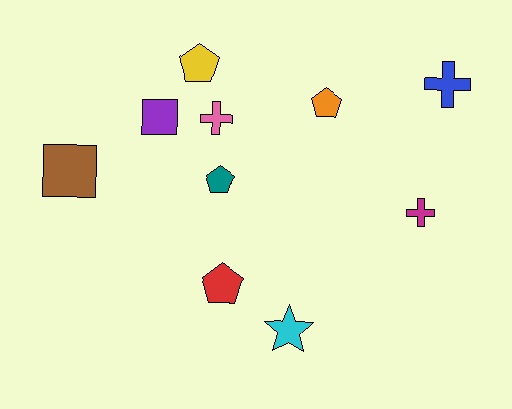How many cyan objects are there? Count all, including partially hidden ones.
There is 1 cyan object.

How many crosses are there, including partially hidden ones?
There are 3 crosses.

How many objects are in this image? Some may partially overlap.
There are 10 objects.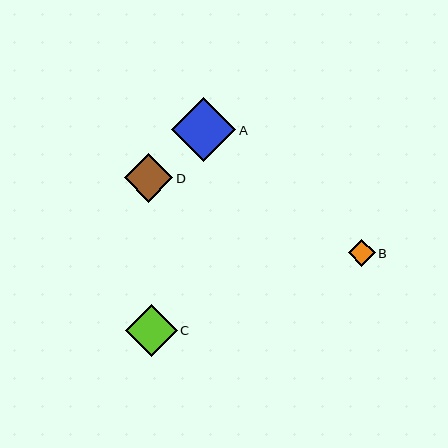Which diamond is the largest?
Diamond A is the largest with a size of approximately 64 pixels.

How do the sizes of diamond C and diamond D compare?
Diamond C and diamond D are approximately the same size.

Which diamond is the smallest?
Diamond B is the smallest with a size of approximately 27 pixels.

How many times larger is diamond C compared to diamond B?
Diamond C is approximately 1.9 times the size of diamond B.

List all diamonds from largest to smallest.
From largest to smallest: A, C, D, B.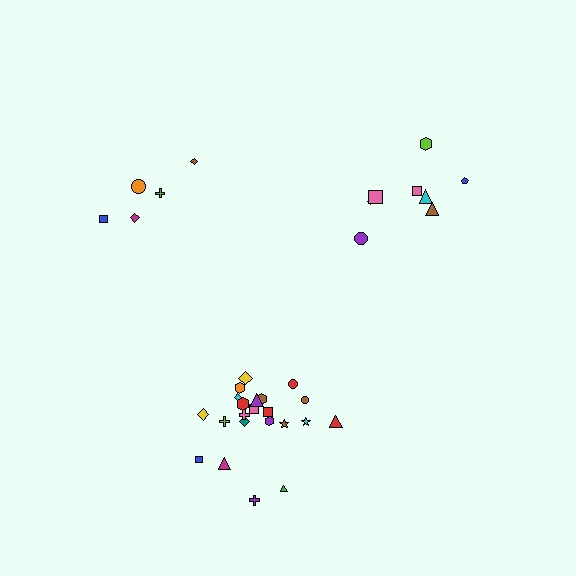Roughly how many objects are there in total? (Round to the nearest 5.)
Roughly 35 objects in total.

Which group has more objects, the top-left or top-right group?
The top-right group.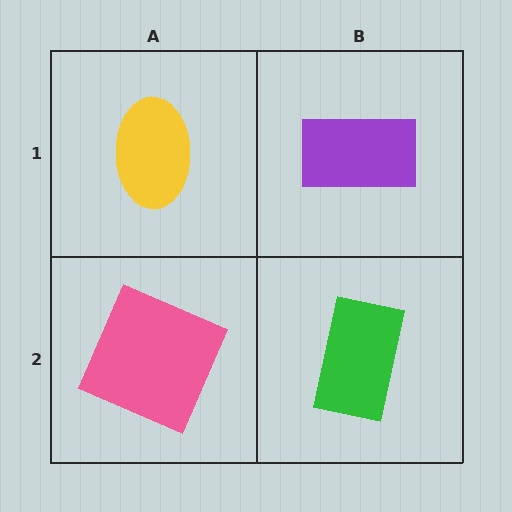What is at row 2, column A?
A pink square.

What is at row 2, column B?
A green rectangle.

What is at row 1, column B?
A purple rectangle.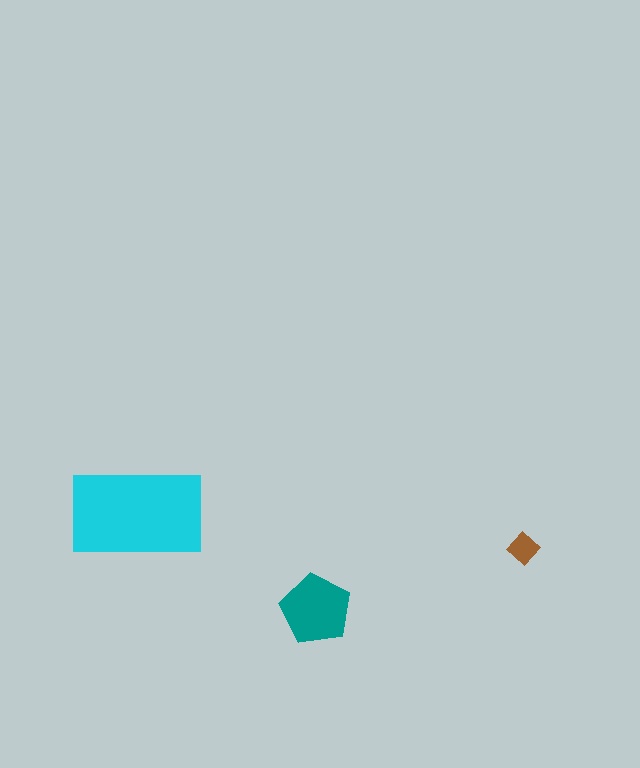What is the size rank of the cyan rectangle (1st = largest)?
1st.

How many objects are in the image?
There are 3 objects in the image.